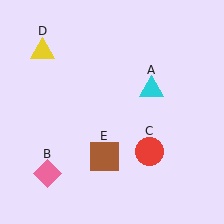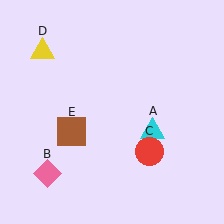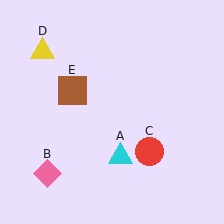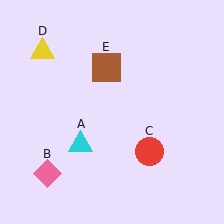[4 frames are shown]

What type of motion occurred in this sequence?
The cyan triangle (object A), brown square (object E) rotated clockwise around the center of the scene.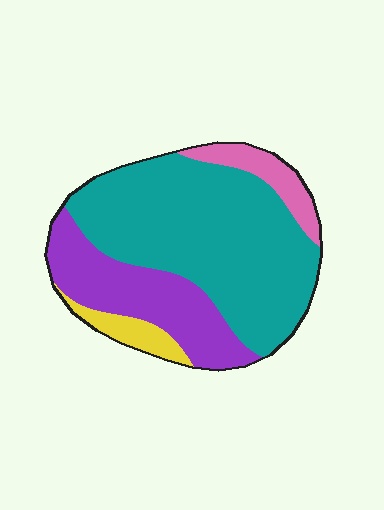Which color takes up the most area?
Teal, at roughly 60%.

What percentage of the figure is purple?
Purple takes up about one quarter (1/4) of the figure.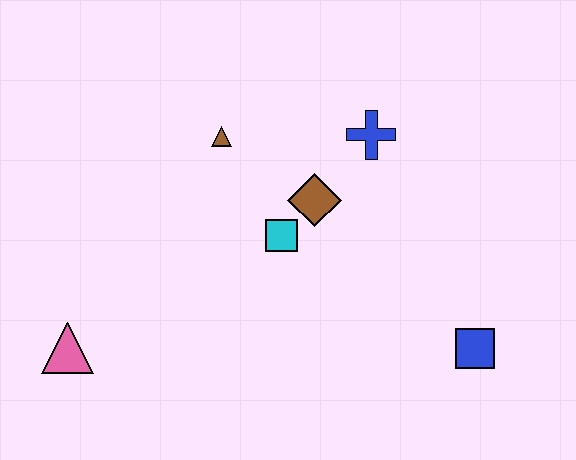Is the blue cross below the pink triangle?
No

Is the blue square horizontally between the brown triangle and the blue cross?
No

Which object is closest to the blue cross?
The brown diamond is closest to the blue cross.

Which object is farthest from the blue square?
The pink triangle is farthest from the blue square.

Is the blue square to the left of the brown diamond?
No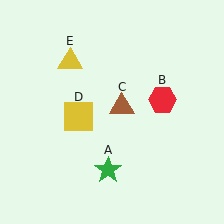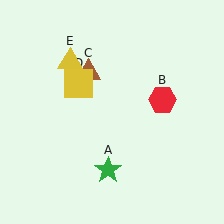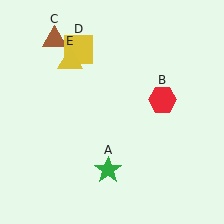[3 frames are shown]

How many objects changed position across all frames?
2 objects changed position: brown triangle (object C), yellow square (object D).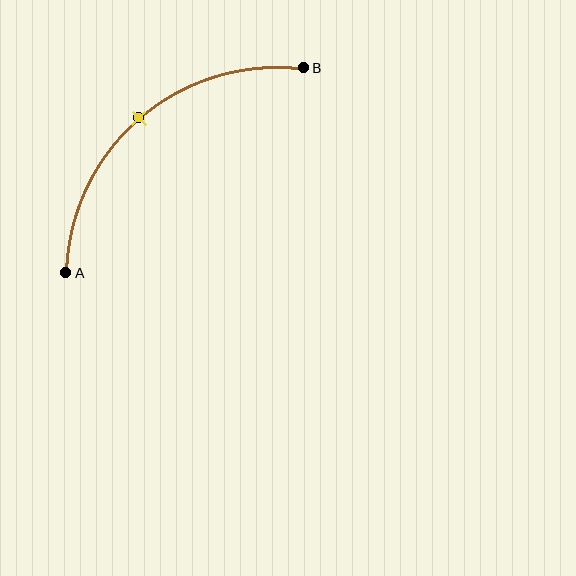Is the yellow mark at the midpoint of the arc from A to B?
Yes. The yellow mark lies on the arc at equal arc-length from both A and B — it is the arc midpoint.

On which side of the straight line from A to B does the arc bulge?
The arc bulges above and to the left of the straight line connecting A and B.